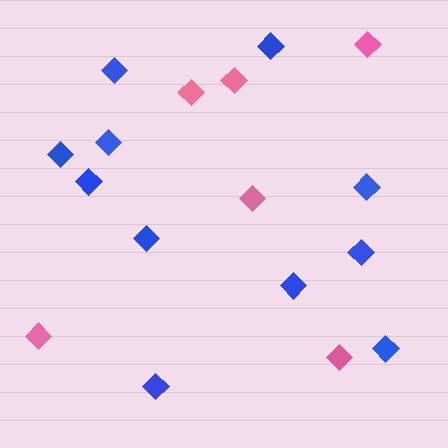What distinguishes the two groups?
There are 2 groups: one group of pink diamonds (6) and one group of blue diamonds (11).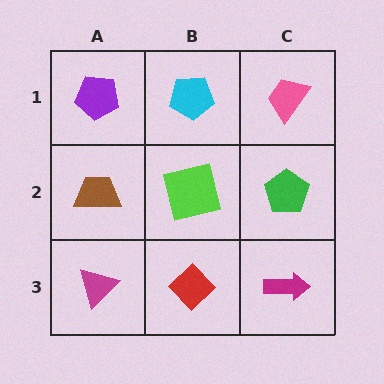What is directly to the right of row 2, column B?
A green pentagon.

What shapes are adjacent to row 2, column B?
A cyan pentagon (row 1, column B), a red diamond (row 3, column B), a brown trapezoid (row 2, column A), a green pentagon (row 2, column C).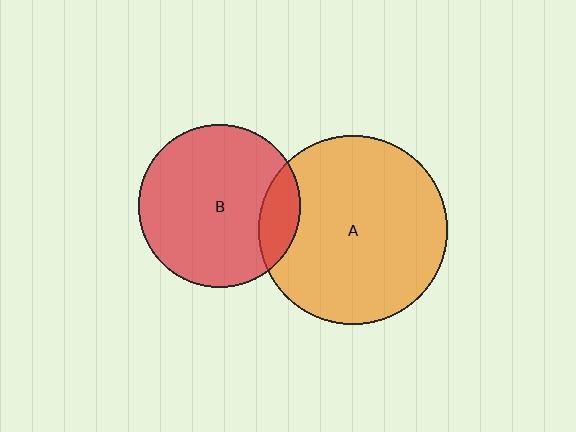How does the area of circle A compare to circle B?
Approximately 1.4 times.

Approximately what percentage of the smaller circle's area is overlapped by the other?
Approximately 15%.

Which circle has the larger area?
Circle A (orange).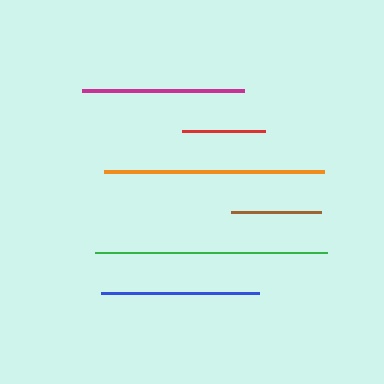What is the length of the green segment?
The green segment is approximately 233 pixels long.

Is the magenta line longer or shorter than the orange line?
The orange line is longer than the magenta line.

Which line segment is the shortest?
The red line is the shortest at approximately 83 pixels.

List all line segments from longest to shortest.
From longest to shortest: green, orange, magenta, blue, brown, red.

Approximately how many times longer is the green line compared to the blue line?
The green line is approximately 1.5 times the length of the blue line.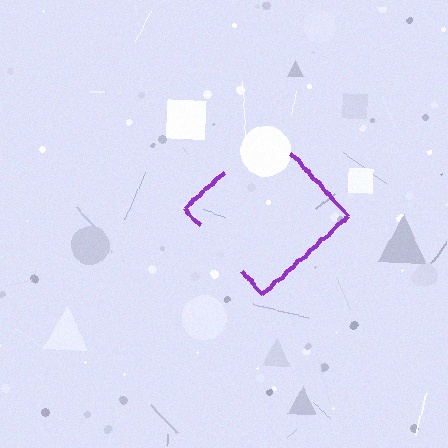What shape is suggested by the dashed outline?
The dashed outline suggests a diamond.